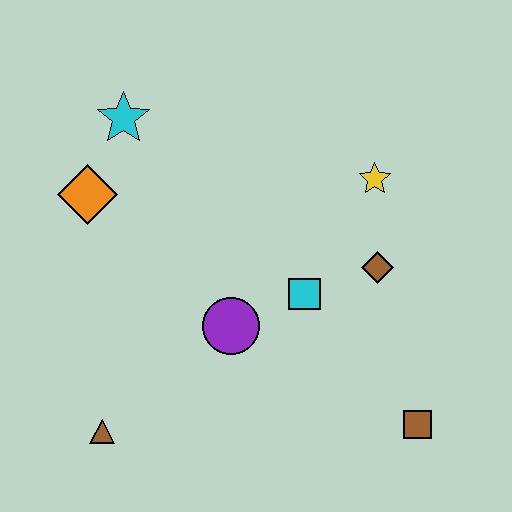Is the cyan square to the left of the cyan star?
No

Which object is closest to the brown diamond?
The cyan square is closest to the brown diamond.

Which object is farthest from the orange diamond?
The brown square is farthest from the orange diamond.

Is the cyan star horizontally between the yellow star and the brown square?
No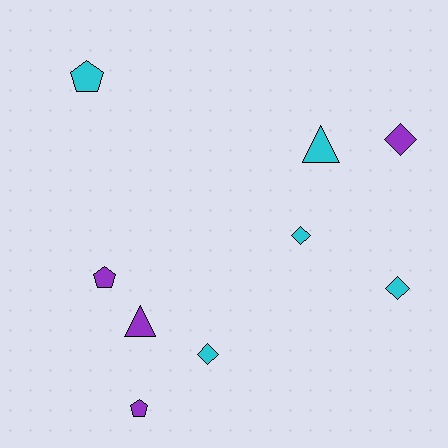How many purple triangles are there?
There is 1 purple triangle.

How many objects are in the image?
There are 9 objects.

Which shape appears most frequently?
Diamond, with 4 objects.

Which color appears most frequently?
Cyan, with 5 objects.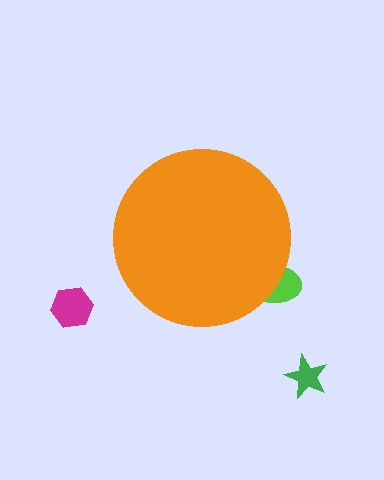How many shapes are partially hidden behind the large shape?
1 shape is partially hidden.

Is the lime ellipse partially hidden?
Yes, the lime ellipse is partially hidden behind the orange circle.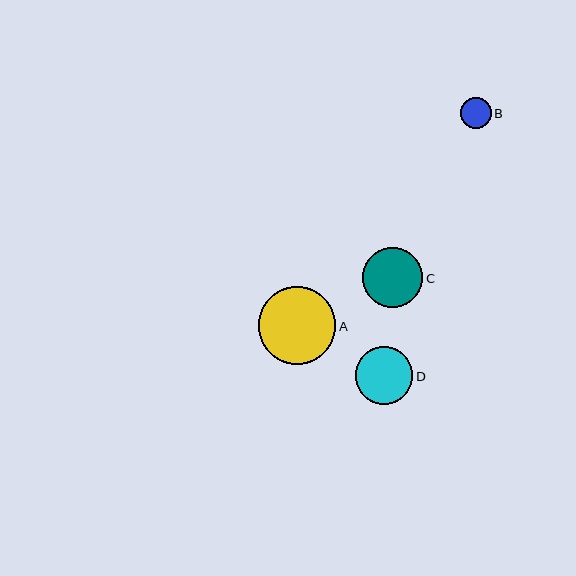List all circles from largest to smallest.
From largest to smallest: A, C, D, B.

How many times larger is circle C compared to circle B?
Circle C is approximately 1.9 times the size of circle B.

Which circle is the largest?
Circle A is the largest with a size of approximately 77 pixels.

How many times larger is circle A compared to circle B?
Circle A is approximately 2.5 times the size of circle B.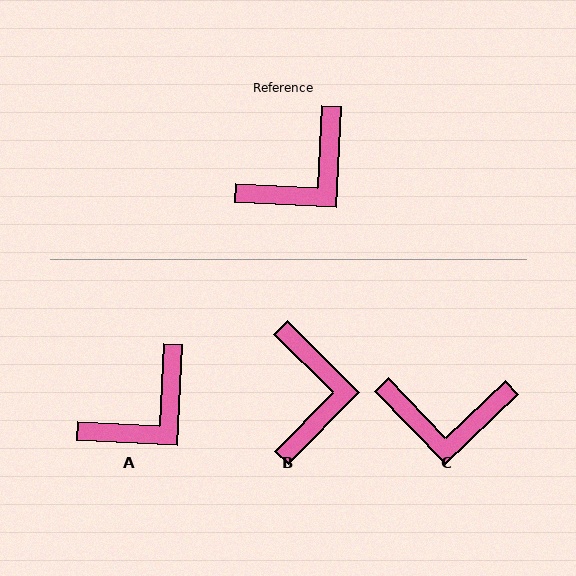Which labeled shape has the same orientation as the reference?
A.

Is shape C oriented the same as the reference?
No, it is off by about 43 degrees.